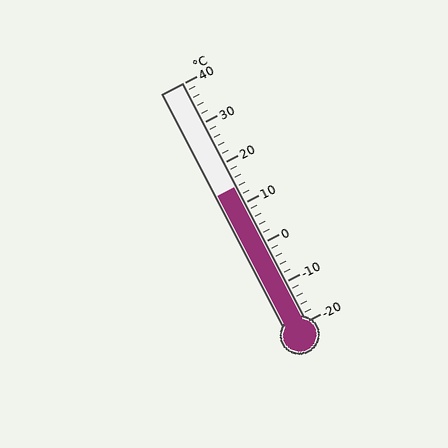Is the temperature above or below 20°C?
The temperature is below 20°C.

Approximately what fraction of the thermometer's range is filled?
The thermometer is filled to approximately 55% of its range.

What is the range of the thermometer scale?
The thermometer scale ranges from -20°C to 40°C.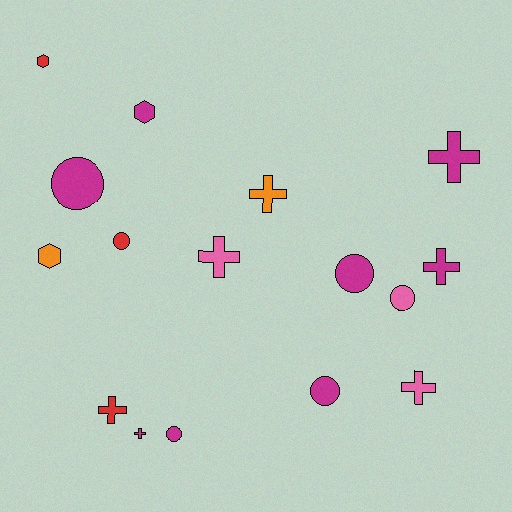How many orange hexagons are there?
There is 1 orange hexagon.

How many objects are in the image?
There are 16 objects.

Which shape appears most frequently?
Cross, with 7 objects.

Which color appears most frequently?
Magenta, with 8 objects.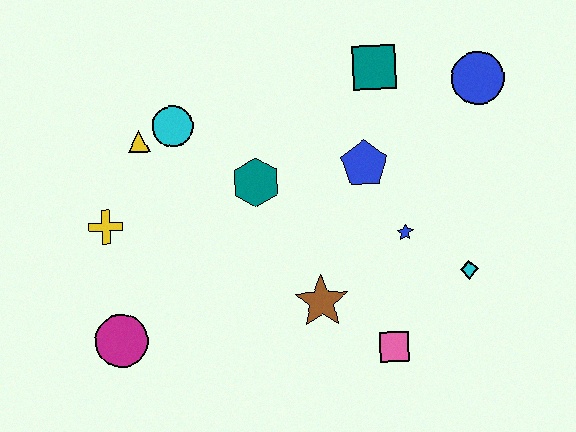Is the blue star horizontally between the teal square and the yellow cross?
No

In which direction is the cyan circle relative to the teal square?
The cyan circle is to the left of the teal square.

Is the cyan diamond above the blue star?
No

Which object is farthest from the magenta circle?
The blue circle is farthest from the magenta circle.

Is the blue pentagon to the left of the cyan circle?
No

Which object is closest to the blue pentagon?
The blue star is closest to the blue pentagon.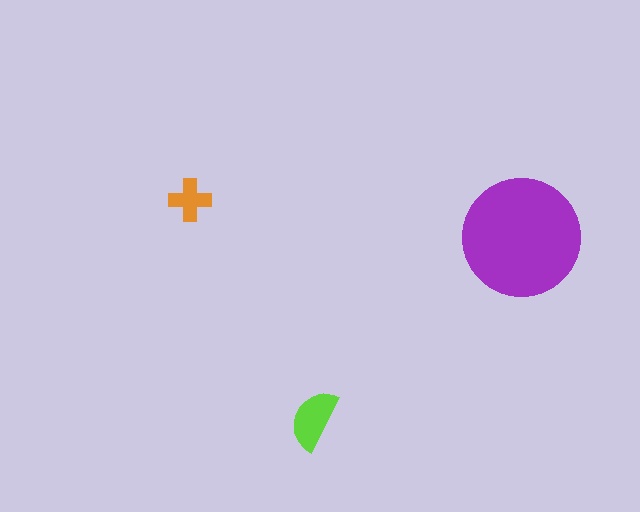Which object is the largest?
The purple circle.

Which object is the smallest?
The orange cross.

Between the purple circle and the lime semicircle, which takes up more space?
The purple circle.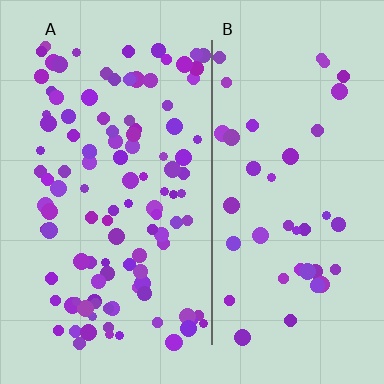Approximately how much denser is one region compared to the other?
Approximately 2.7× — region A over region B.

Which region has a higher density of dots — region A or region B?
A (the left).